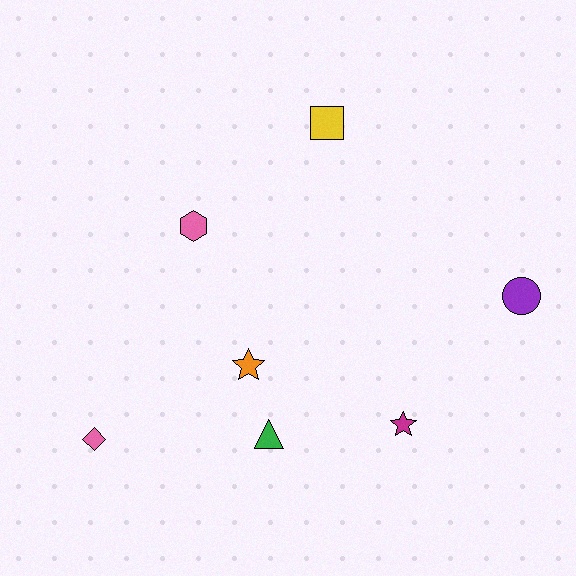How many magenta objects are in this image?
There is 1 magenta object.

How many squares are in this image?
There is 1 square.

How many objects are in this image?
There are 7 objects.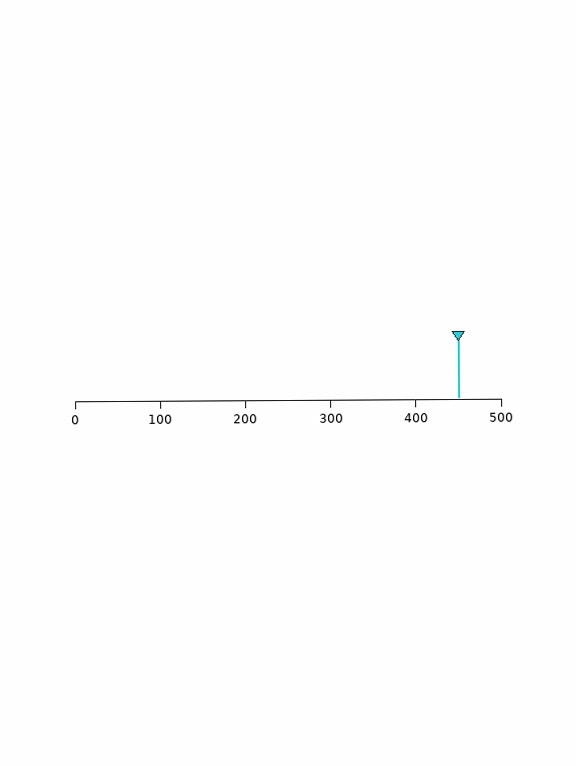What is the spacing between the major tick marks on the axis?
The major ticks are spaced 100 apart.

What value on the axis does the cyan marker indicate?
The marker indicates approximately 450.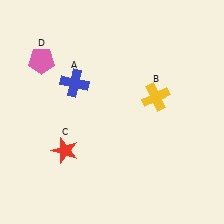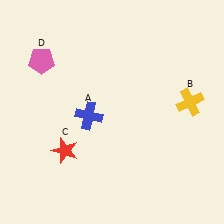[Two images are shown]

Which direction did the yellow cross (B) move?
The yellow cross (B) moved right.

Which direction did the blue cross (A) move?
The blue cross (A) moved down.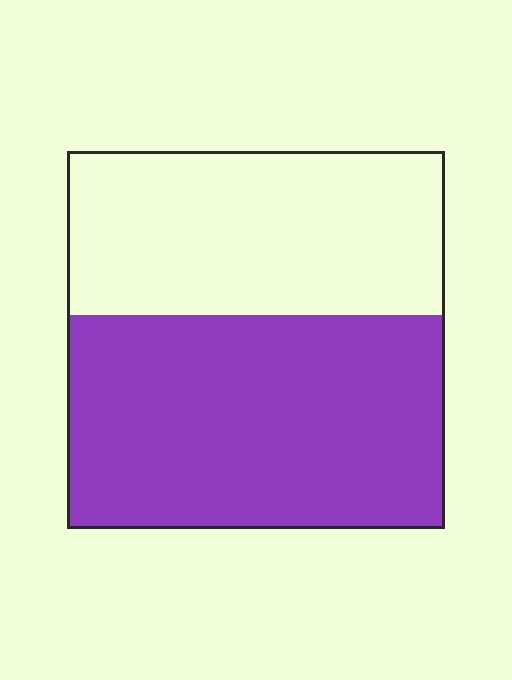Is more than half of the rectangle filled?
Yes.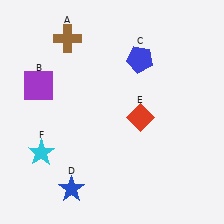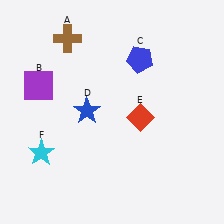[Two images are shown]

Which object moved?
The blue star (D) moved up.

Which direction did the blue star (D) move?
The blue star (D) moved up.